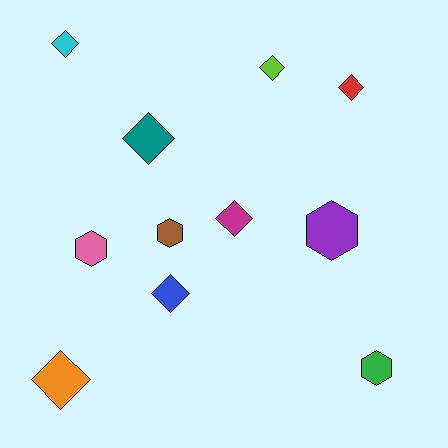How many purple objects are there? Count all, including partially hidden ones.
There is 1 purple object.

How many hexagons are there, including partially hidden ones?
There are 4 hexagons.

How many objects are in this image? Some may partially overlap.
There are 11 objects.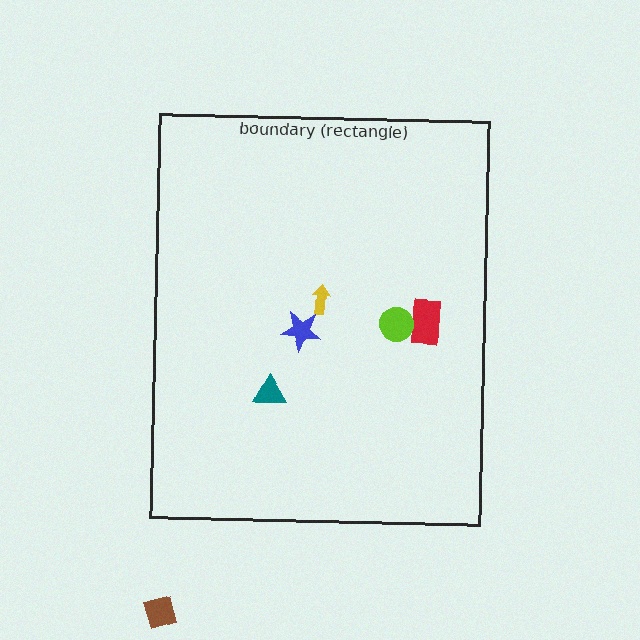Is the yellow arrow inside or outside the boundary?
Inside.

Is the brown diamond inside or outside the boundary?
Outside.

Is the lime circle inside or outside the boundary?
Inside.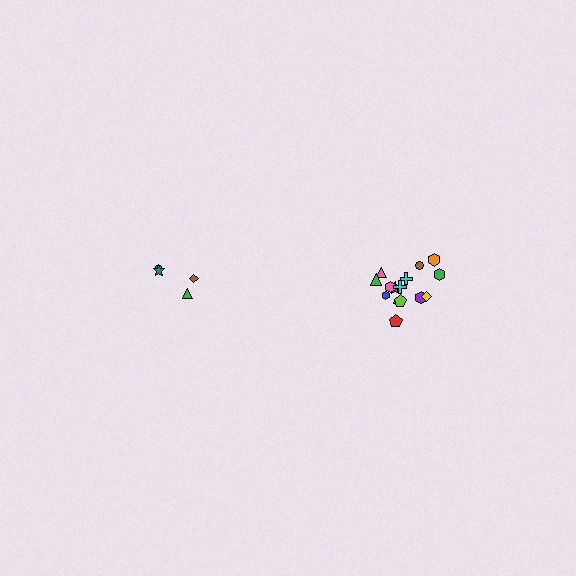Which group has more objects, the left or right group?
The right group.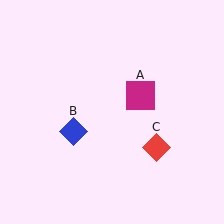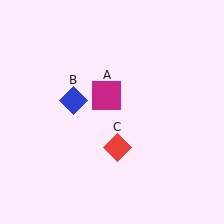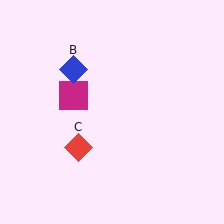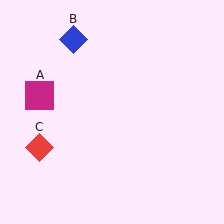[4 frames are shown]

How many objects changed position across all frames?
3 objects changed position: magenta square (object A), blue diamond (object B), red diamond (object C).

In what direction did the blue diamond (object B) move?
The blue diamond (object B) moved up.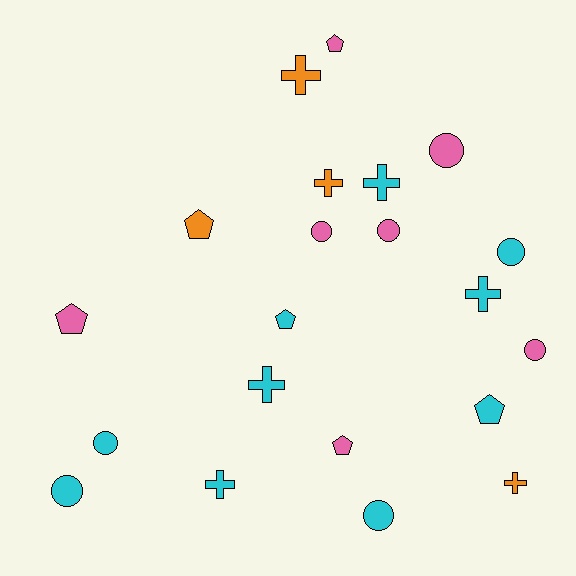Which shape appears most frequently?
Circle, with 8 objects.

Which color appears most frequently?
Cyan, with 10 objects.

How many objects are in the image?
There are 21 objects.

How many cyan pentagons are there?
There are 2 cyan pentagons.